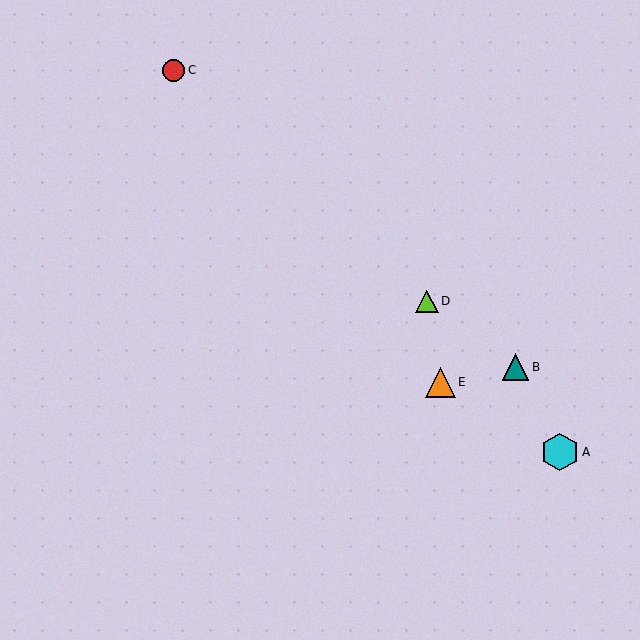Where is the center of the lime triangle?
The center of the lime triangle is at (427, 301).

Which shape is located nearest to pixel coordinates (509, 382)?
The teal triangle (labeled B) at (515, 367) is nearest to that location.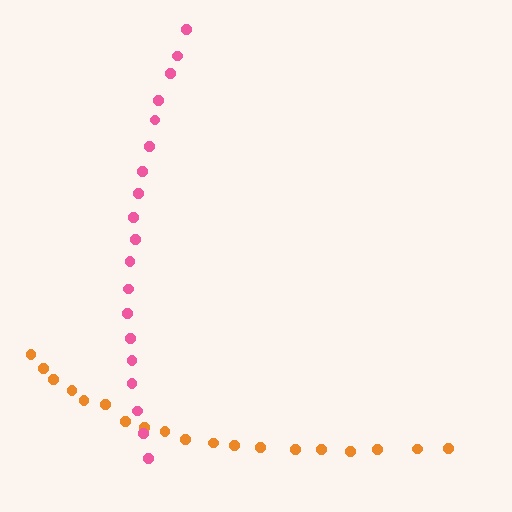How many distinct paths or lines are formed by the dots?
There are 2 distinct paths.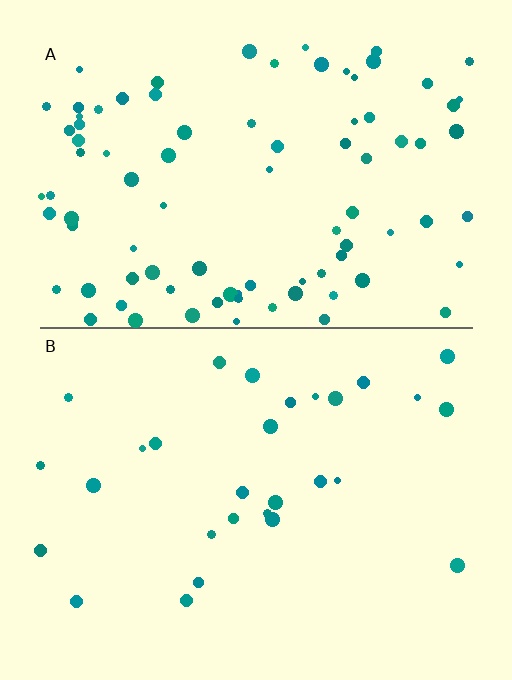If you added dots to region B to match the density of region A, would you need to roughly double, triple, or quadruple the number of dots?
Approximately triple.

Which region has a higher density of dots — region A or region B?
A (the top).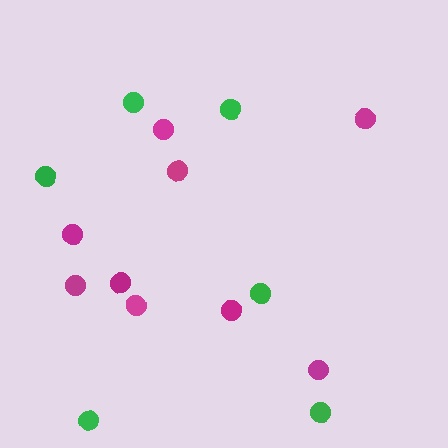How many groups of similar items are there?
There are 2 groups: one group of magenta circles (9) and one group of green circles (6).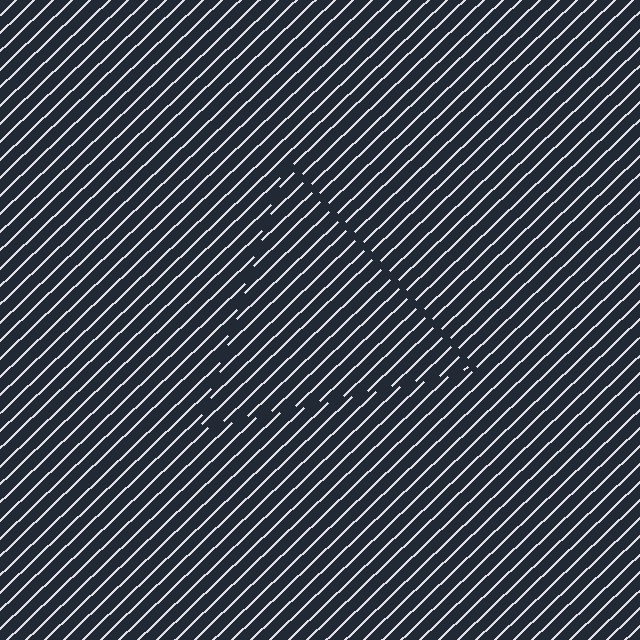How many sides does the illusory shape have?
3 sides — the line-ends trace a triangle.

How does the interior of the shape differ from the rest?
The interior of the shape contains the same grating, shifted by half a period — the contour is defined by the phase discontinuity where line-ends from the inner and outer gratings abut.